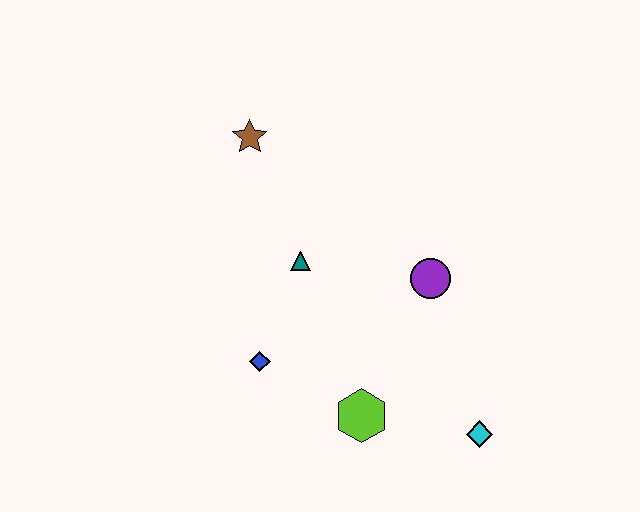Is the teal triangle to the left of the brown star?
No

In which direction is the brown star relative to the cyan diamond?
The brown star is above the cyan diamond.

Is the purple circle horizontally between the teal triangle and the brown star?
No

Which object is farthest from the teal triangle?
The cyan diamond is farthest from the teal triangle.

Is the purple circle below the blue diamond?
No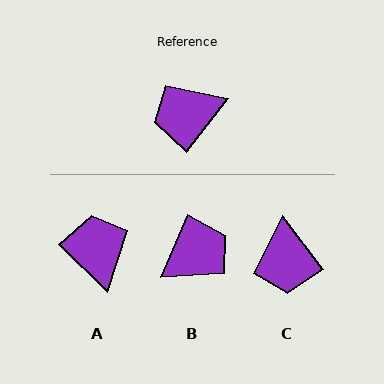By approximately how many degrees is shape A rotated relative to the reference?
Approximately 96 degrees clockwise.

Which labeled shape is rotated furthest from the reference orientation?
B, about 165 degrees away.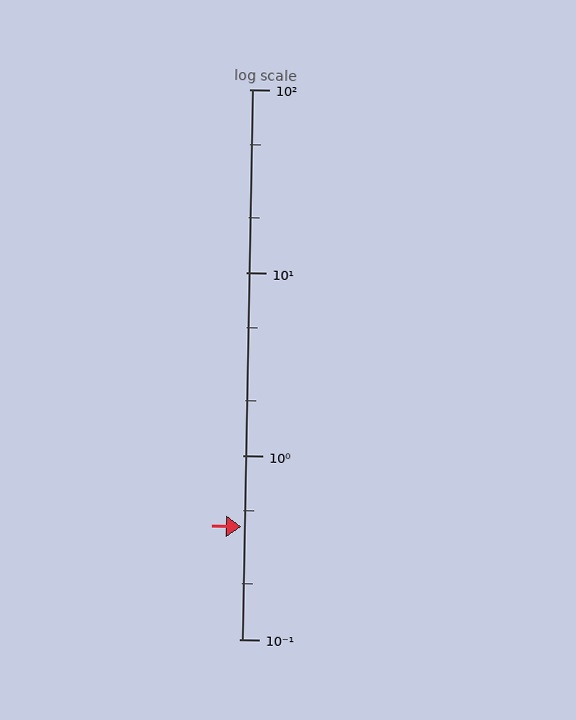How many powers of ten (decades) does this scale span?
The scale spans 3 decades, from 0.1 to 100.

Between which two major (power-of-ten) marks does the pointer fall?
The pointer is between 0.1 and 1.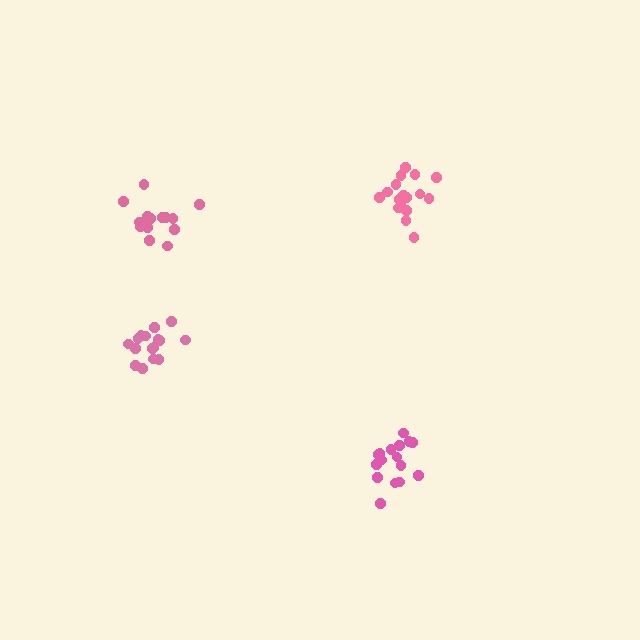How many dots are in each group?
Group 1: 14 dots, Group 2: 17 dots, Group 3: 16 dots, Group 4: 16 dots (63 total).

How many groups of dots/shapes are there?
There are 4 groups.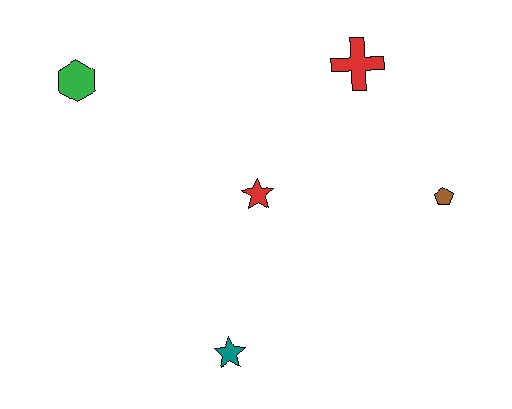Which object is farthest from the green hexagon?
The brown pentagon is farthest from the green hexagon.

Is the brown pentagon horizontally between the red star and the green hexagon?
No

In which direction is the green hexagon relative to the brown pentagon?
The green hexagon is to the left of the brown pentagon.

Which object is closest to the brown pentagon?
The red cross is closest to the brown pentagon.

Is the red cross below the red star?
No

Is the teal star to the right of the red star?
No